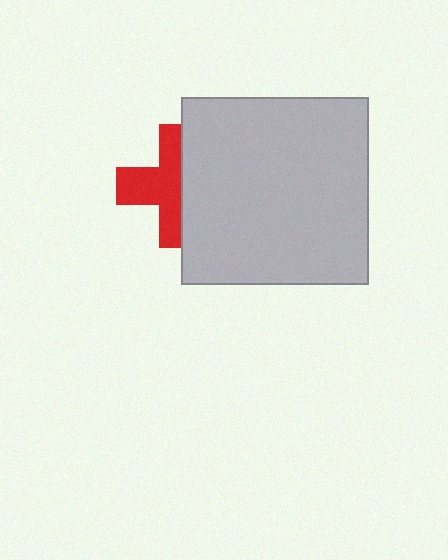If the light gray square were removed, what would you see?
You would see the complete red cross.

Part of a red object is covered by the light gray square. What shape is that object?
It is a cross.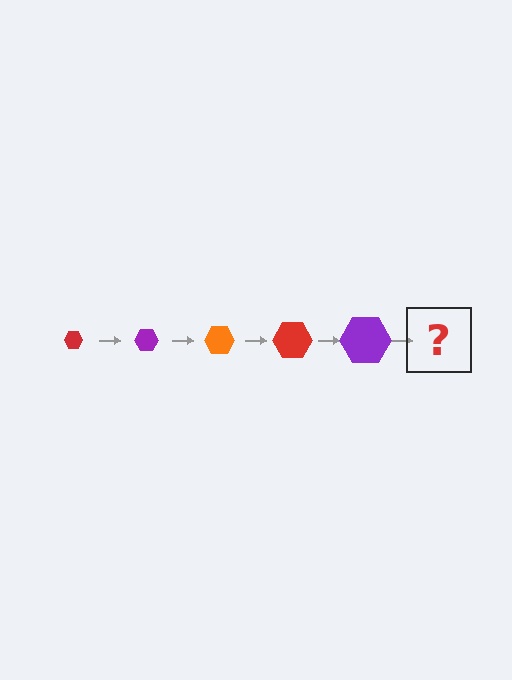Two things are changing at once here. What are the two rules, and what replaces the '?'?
The two rules are that the hexagon grows larger each step and the color cycles through red, purple, and orange. The '?' should be an orange hexagon, larger than the previous one.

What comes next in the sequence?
The next element should be an orange hexagon, larger than the previous one.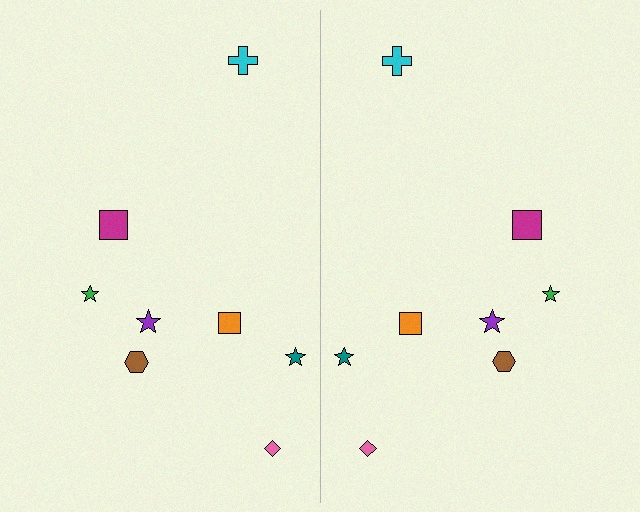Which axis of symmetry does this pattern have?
The pattern has a vertical axis of symmetry running through the center of the image.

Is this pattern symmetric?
Yes, this pattern has bilateral (reflection) symmetry.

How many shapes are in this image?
There are 16 shapes in this image.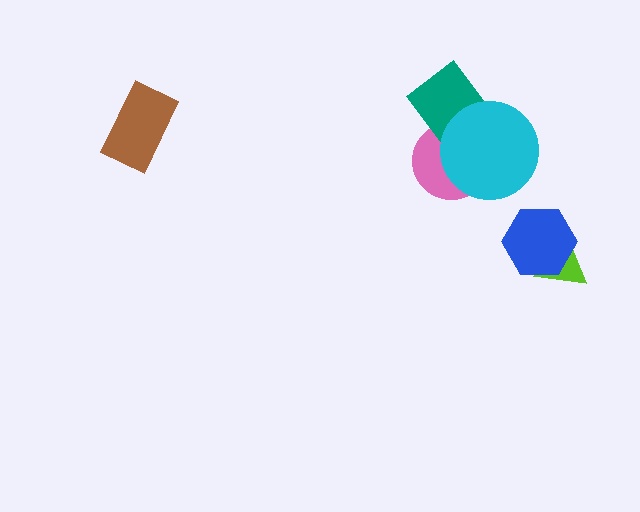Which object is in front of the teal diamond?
The cyan circle is in front of the teal diamond.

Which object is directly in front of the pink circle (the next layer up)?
The teal diamond is directly in front of the pink circle.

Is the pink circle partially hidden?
Yes, it is partially covered by another shape.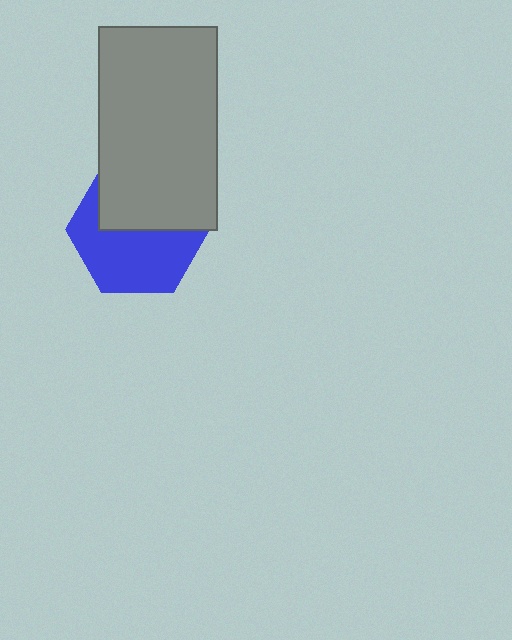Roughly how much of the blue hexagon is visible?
About half of it is visible (roughly 56%).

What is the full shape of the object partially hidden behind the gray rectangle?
The partially hidden object is a blue hexagon.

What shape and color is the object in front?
The object in front is a gray rectangle.